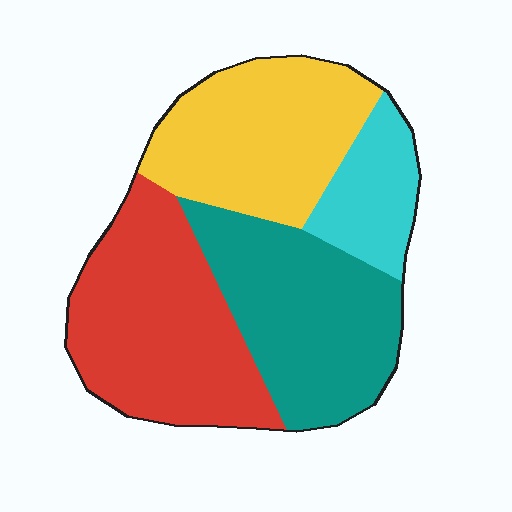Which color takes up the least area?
Cyan, at roughly 10%.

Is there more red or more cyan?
Red.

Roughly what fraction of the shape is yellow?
Yellow covers 27% of the shape.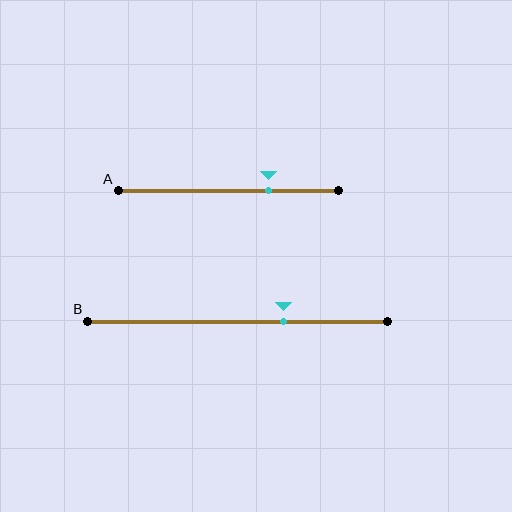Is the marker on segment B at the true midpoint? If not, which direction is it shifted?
No, the marker on segment B is shifted to the right by about 15% of the segment length.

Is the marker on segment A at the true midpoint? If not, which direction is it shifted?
No, the marker on segment A is shifted to the right by about 18% of the segment length.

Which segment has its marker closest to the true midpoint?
Segment B has its marker closest to the true midpoint.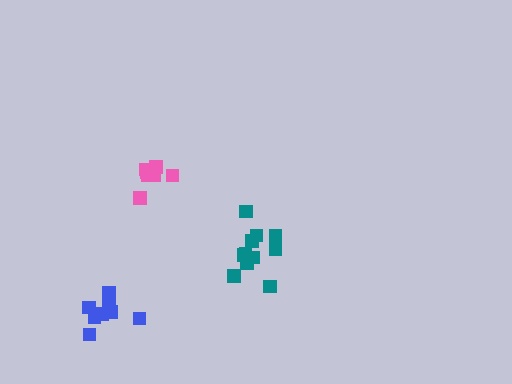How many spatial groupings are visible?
There are 3 spatial groupings.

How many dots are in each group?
Group 1: 8 dots, Group 2: 8 dots, Group 3: 11 dots (27 total).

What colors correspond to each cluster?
The clusters are colored: pink, blue, teal.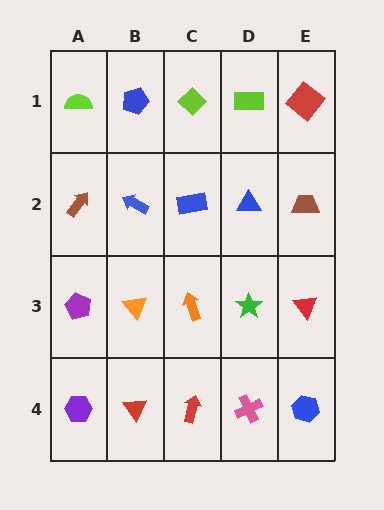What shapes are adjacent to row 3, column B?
A blue arrow (row 2, column B), a red triangle (row 4, column B), a purple pentagon (row 3, column A), an orange arrow (row 3, column C).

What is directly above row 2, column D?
A lime rectangle.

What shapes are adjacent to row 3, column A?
A brown arrow (row 2, column A), a purple hexagon (row 4, column A), an orange triangle (row 3, column B).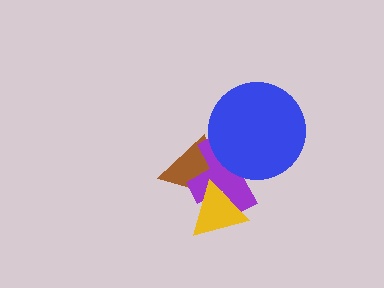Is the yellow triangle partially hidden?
No, no other shape covers it.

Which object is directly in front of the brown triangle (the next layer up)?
The purple cross is directly in front of the brown triangle.